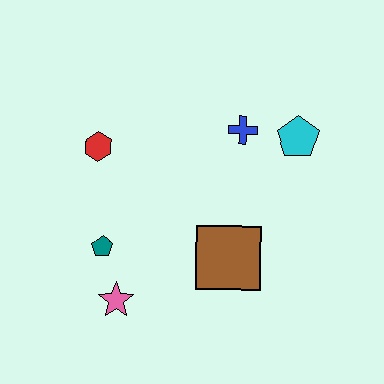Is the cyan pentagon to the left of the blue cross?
No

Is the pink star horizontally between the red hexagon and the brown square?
Yes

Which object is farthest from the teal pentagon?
The cyan pentagon is farthest from the teal pentagon.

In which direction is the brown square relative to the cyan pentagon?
The brown square is below the cyan pentagon.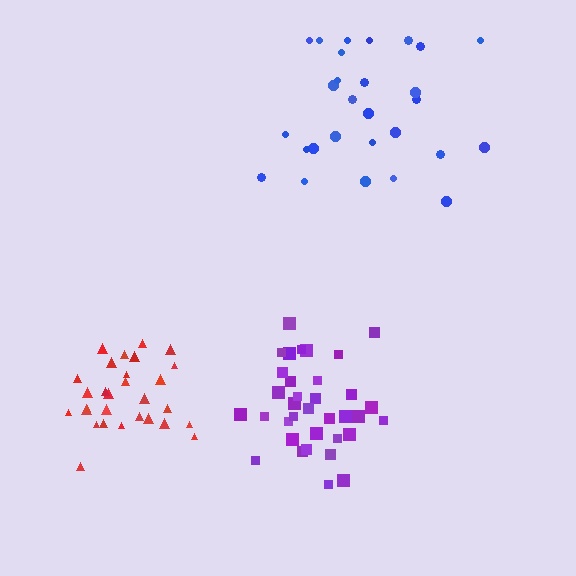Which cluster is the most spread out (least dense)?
Blue.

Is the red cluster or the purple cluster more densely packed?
Red.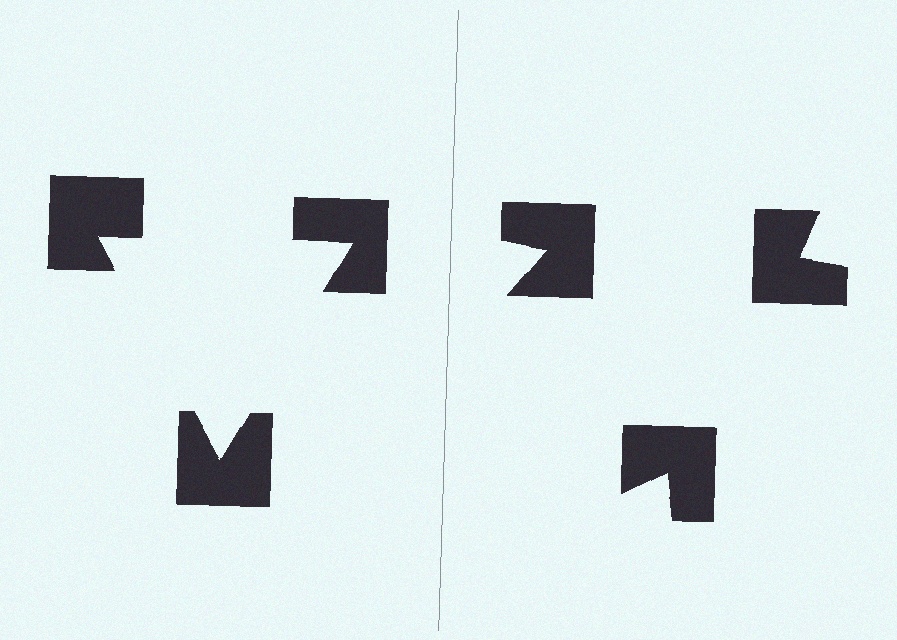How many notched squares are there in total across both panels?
6 — 3 on each side.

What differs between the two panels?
The notched squares are positioned identically on both sides; only the wedge orientations differ. On the left they align to a triangle; on the right they are misaligned.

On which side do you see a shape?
An illusory triangle appears on the left side. On the right side the wedge cuts are rotated, so no coherent shape forms.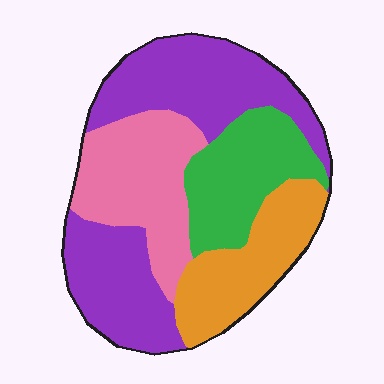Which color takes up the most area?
Purple, at roughly 40%.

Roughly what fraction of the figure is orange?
Orange takes up about one fifth (1/5) of the figure.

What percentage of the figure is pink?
Pink takes up between a sixth and a third of the figure.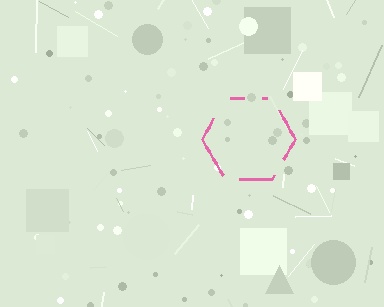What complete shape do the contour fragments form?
The contour fragments form a hexagon.